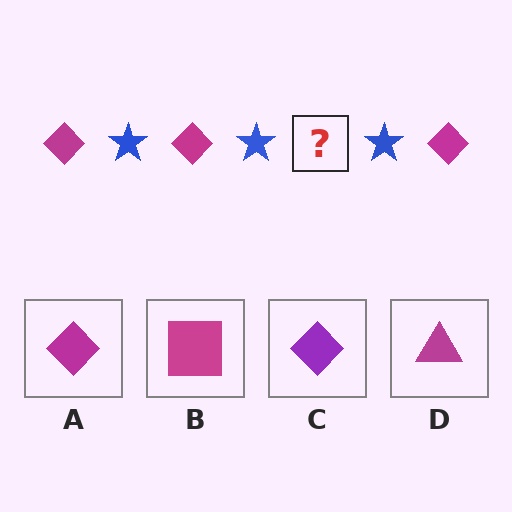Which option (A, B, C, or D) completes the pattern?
A.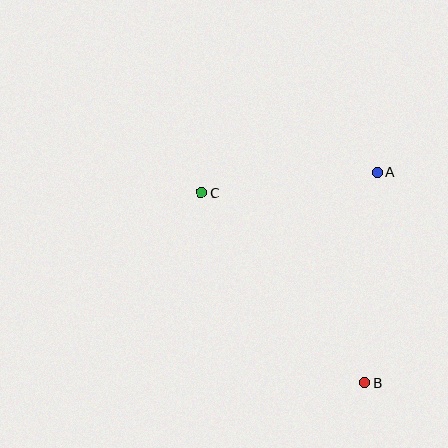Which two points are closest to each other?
Points A and C are closest to each other.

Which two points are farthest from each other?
Points B and C are farthest from each other.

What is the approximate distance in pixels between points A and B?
The distance between A and B is approximately 210 pixels.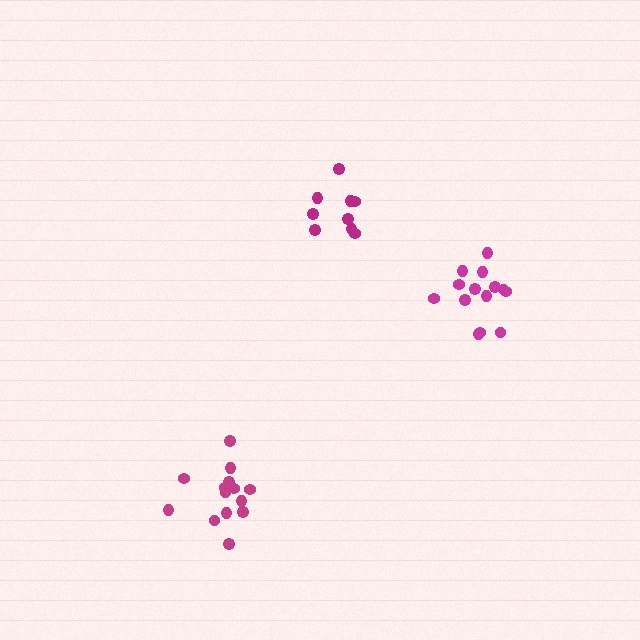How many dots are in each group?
Group 1: 14 dots, Group 2: 9 dots, Group 3: 14 dots (37 total).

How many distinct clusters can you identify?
There are 3 distinct clusters.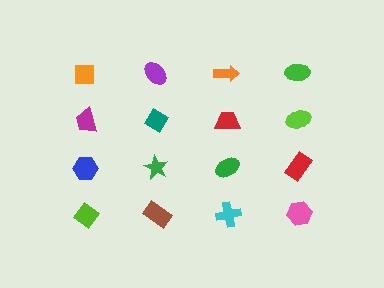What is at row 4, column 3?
A cyan cross.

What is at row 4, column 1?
A lime diamond.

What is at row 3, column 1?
A blue hexagon.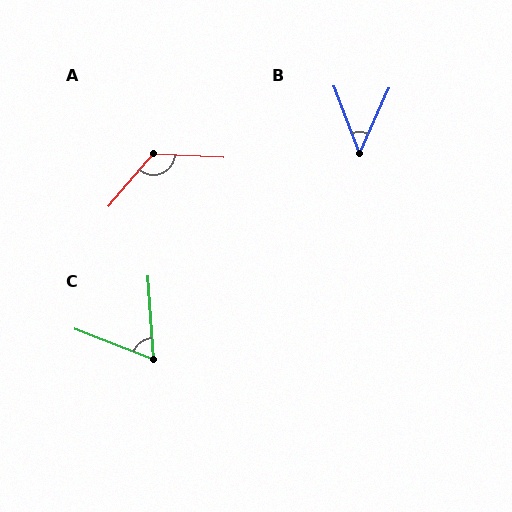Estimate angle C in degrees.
Approximately 65 degrees.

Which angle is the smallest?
B, at approximately 45 degrees.